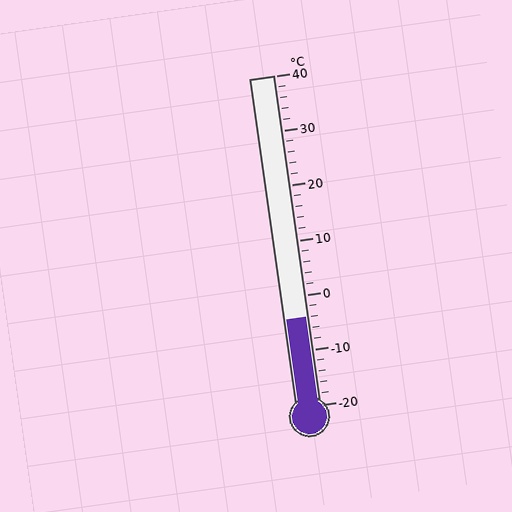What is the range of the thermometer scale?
The thermometer scale ranges from -20°C to 40°C.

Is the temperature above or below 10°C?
The temperature is below 10°C.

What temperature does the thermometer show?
The thermometer shows approximately -4°C.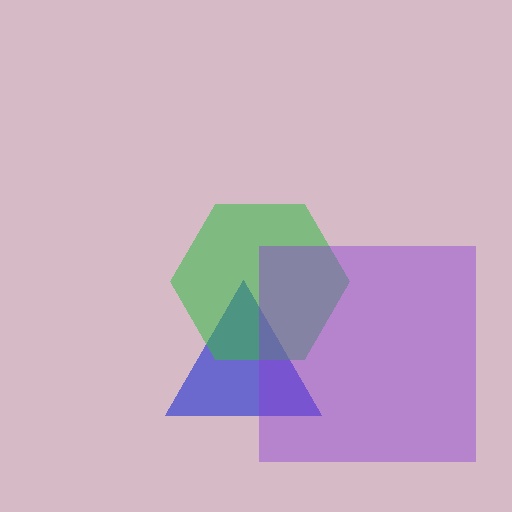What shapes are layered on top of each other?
The layered shapes are: a blue triangle, a green hexagon, a purple square.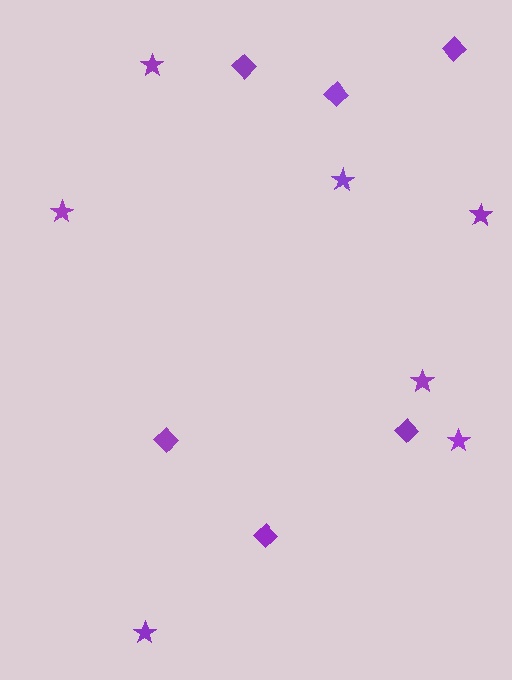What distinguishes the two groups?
There are 2 groups: one group of stars (7) and one group of diamonds (6).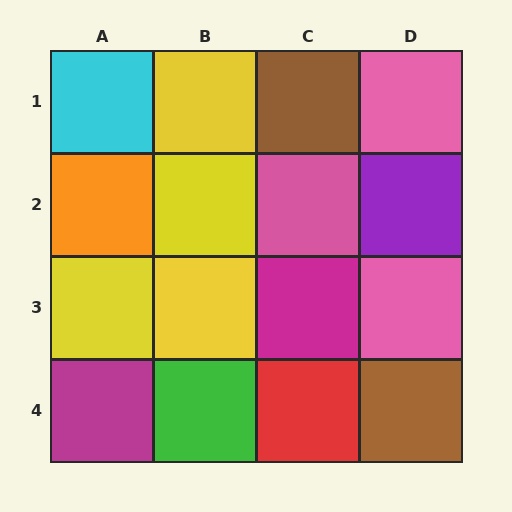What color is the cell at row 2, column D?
Purple.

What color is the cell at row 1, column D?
Pink.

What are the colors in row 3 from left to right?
Yellow, yellow, magenta, pink.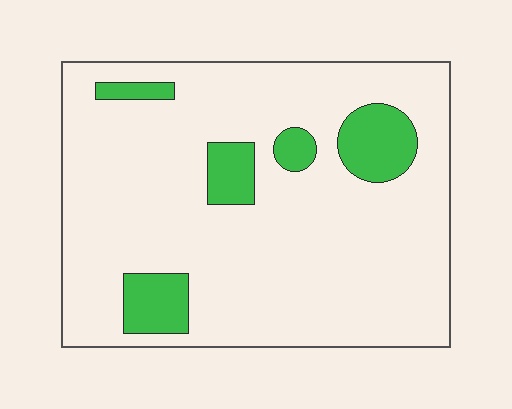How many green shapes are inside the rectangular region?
5.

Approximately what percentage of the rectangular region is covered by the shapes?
Approximately 15%.